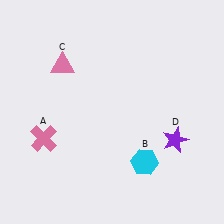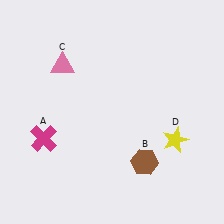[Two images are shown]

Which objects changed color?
A changed from pink to magenta. B changed from cyan to brown. D changed from purple to yellow.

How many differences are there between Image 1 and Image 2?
There are 3 differences between the two images.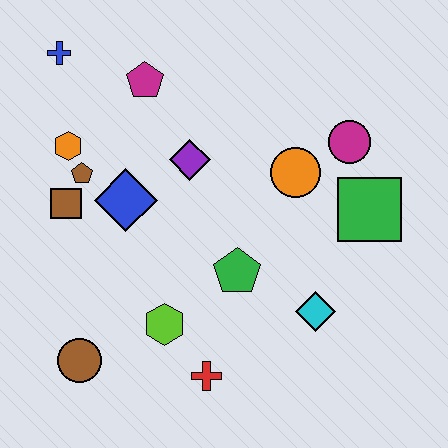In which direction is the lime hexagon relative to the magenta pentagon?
The lime hexagon is below the magenta pentagon.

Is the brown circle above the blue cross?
No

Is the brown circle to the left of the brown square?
No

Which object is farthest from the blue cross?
The cyan diamond is farthest from the blue cross.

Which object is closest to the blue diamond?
The brown pentagon is closest to the blue diamond.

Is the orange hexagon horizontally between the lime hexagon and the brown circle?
No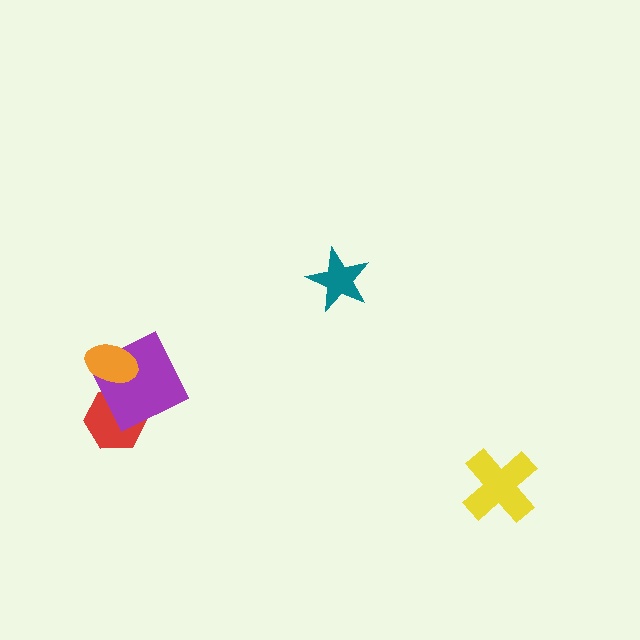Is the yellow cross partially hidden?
No, no other shape covers it.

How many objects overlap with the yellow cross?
0 objects overlap with the yellow cross.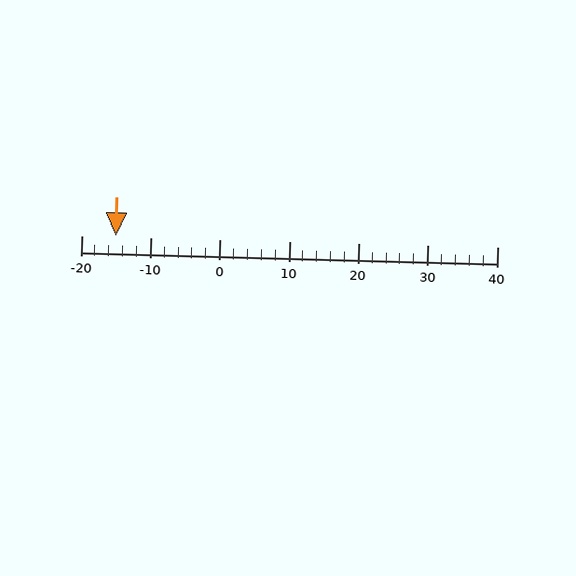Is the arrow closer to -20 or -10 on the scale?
The arrow is closer to -10.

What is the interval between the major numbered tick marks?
The major tick marks are spaced 10 units apart.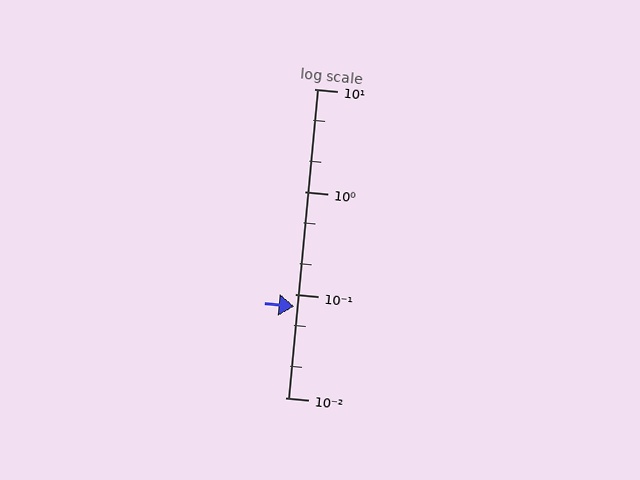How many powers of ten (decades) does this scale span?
The scale spans 3 decades, from 0.01 to 10.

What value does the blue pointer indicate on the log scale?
The pointer indicates approximately 0.077.